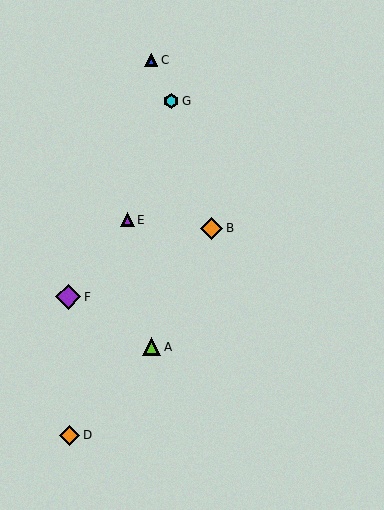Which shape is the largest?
The purple diamond (labeled F) is the largest.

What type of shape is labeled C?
Shape C is a blue triangle.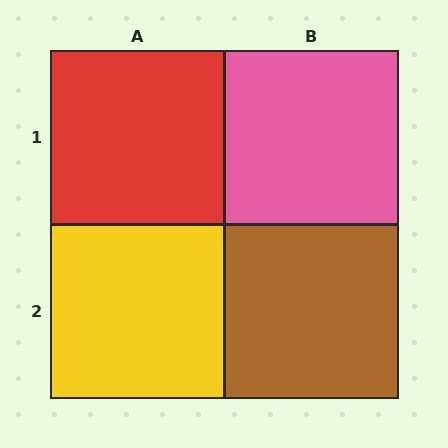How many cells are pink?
1 cell is pink.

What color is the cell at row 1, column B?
Pink.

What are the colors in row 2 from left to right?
Yellow, brown.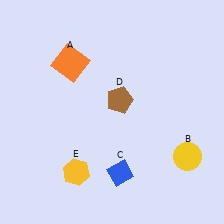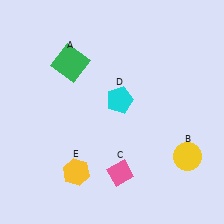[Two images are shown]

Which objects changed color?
A changed from orange to green. C changed from blue to pink. D changed from brown to cyan.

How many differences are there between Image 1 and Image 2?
There are 3 differences between the two images.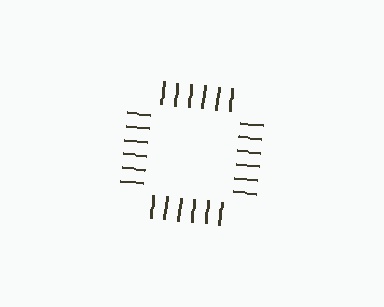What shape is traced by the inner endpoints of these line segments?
An illusory square — the line segments terminate on its edges but no continuous stroke is drawn.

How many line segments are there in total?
24 — 6 along each of the 4 edges.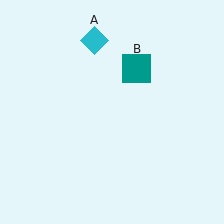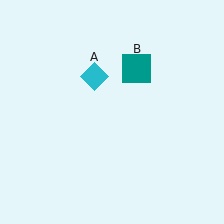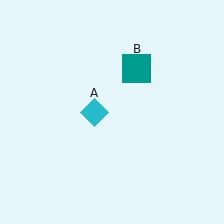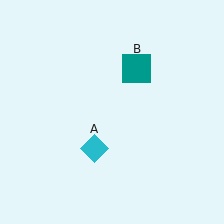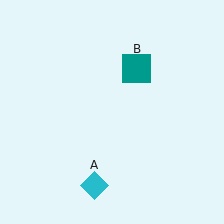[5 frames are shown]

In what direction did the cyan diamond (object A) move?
The cyan diamond (object A) moved down.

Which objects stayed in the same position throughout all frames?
Teal square (object B) remained stationary.